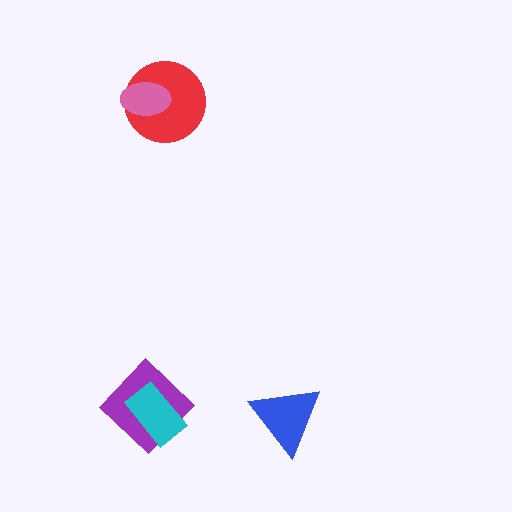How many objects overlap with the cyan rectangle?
1 object overlaps with the cyan rectangle.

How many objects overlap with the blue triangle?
0 objects overlap with the blue triangle.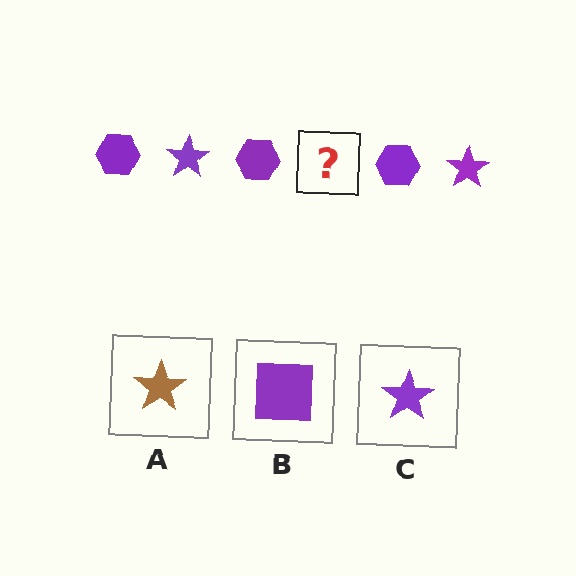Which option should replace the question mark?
Option C.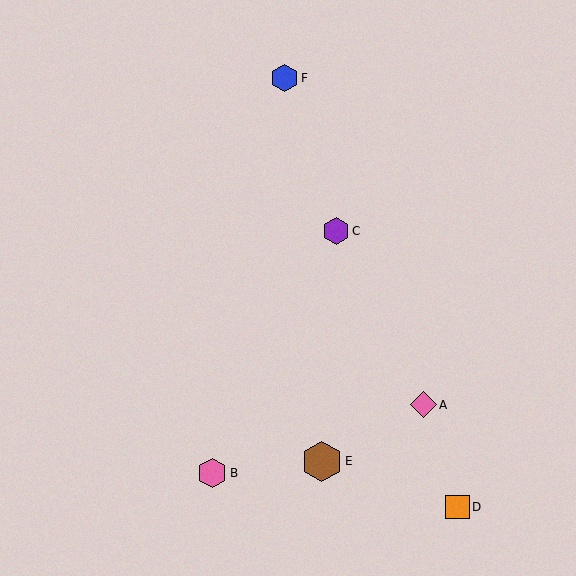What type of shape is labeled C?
Shape C is a purple hexagon.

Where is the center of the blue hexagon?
The center of the blue hexagon is at (285, 78).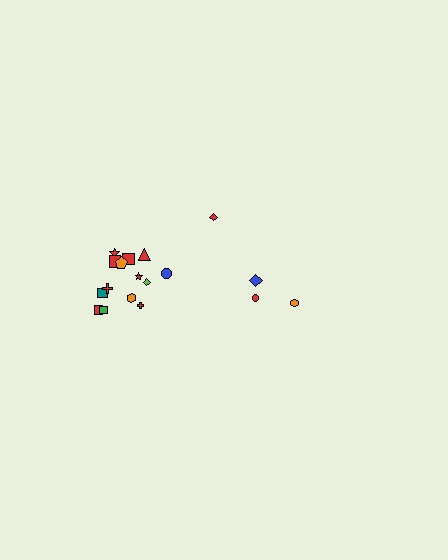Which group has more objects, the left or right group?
The left group.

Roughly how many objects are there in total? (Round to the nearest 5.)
Roughly 20 objects in total.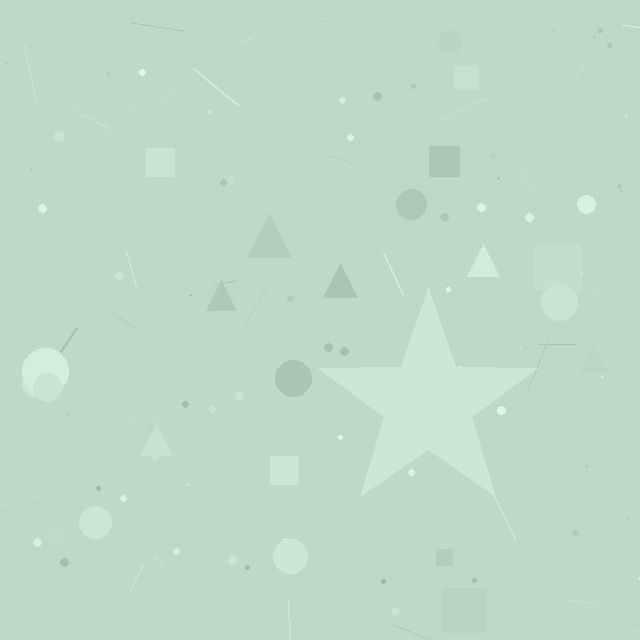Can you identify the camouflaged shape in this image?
The camouflaged shape is a star.